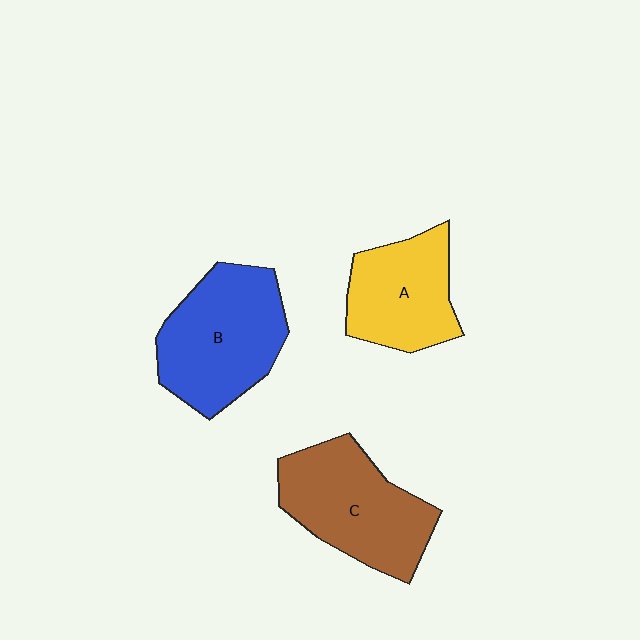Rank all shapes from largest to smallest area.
From largest to smallest: B (blue), C (brown), A (yellow).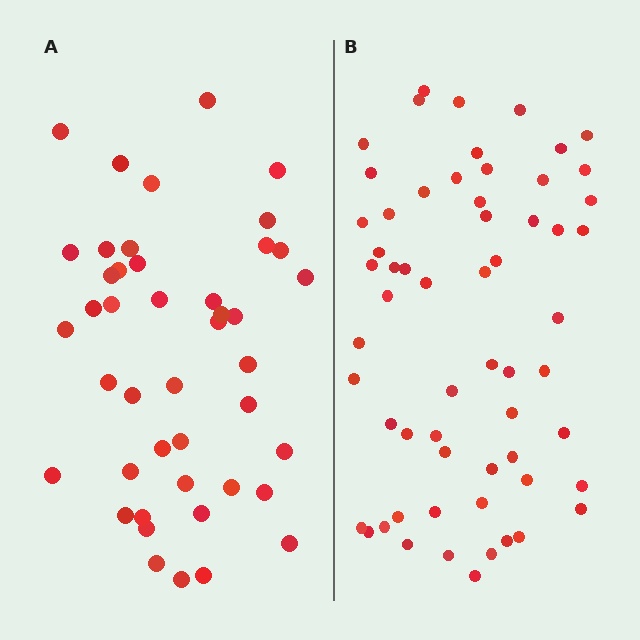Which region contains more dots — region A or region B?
Region B (the right region) has more dots.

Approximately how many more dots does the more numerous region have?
Region B has approximately 15 more dots than region A.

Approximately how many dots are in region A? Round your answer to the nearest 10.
About 40 dots. (The exact count is 44, which rounds to 40.)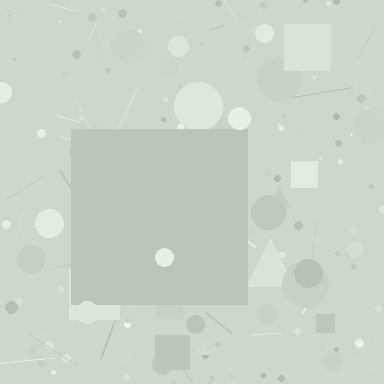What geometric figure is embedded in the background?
A square is embedded in the background.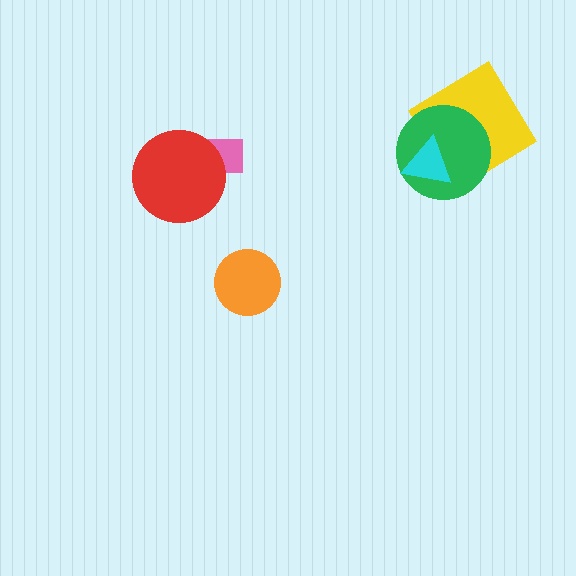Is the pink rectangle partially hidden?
Yes, it is partially covered by another shape.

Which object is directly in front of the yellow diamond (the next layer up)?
The green circle is directly in front of the yellow diamond.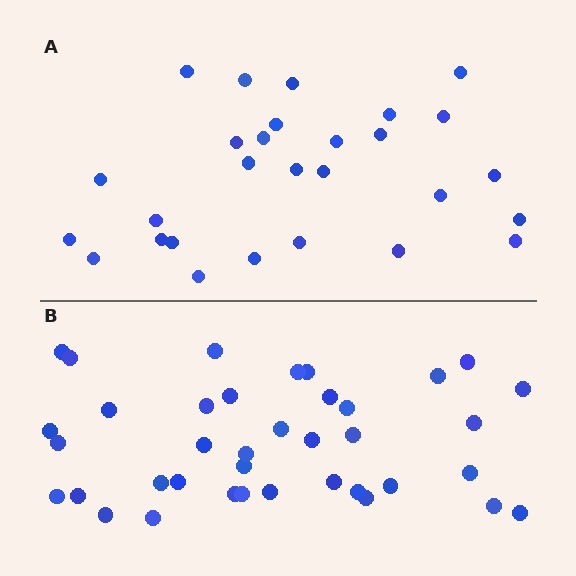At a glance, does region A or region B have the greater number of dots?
Region B (the bottom region) has more dots.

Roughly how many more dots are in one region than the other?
Region B has roughly 10 or so more dots than region A.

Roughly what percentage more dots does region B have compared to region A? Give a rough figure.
About 35% more.